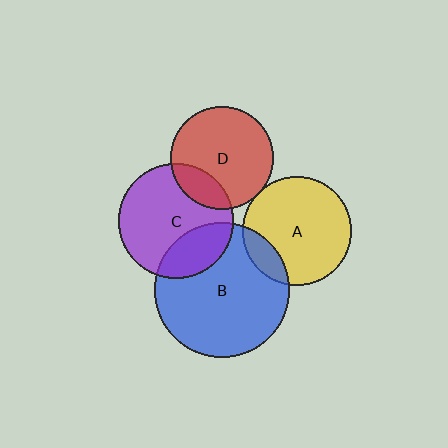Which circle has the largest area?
Circle B (blue).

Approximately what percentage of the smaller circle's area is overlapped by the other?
Approximately 5%.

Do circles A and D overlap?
Yes.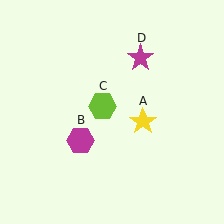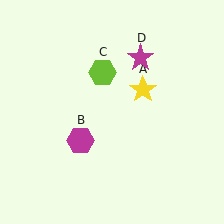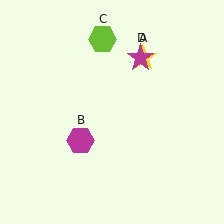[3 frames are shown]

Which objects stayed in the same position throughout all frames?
Magenta hexagon (object B) and magenta star (object D) remained stationary.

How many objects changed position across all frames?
2 objects changed position: yellow star (object A), lime hexagon (object C).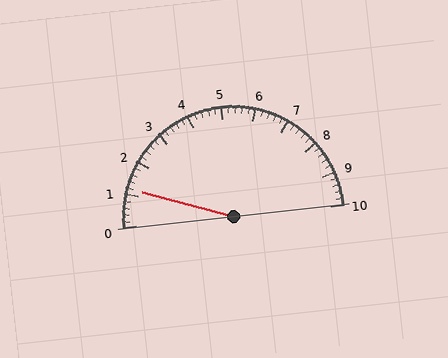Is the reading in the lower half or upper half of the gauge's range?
The reading is in the lower half of the range (0 to 10).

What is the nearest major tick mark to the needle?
The nearest major tick mark is 1.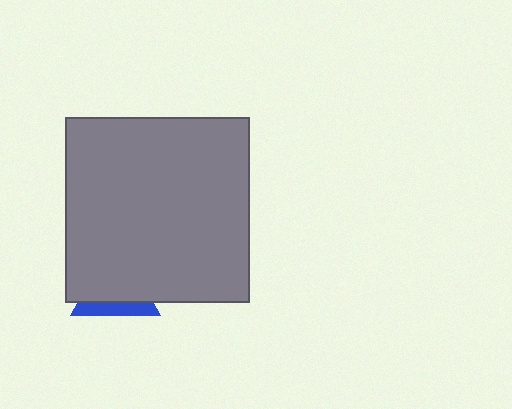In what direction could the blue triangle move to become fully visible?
The blue triangle could move down. That would shift it out from behind the gray square entirely.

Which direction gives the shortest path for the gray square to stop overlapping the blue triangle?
Moving up gives the shortest separation.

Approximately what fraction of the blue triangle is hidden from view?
Roughly 72% of the blue triangle is hidden behind the gray square.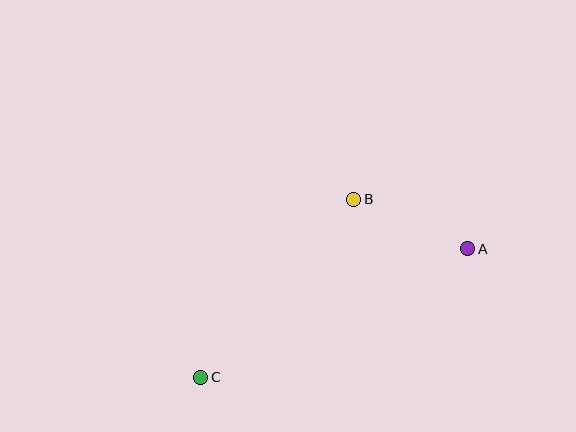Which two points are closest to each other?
Points A and B are closest to each other.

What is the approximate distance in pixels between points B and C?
The distance between B and C is approximately 235 pixels.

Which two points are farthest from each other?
Points A and C are farthest from each other.